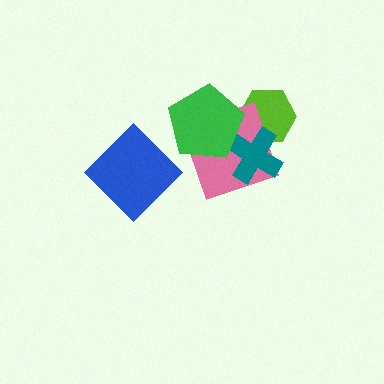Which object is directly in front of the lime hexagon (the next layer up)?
The pink square is directly in front of the lime hexagon.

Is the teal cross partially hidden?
Yes, it is partially covered by another shape.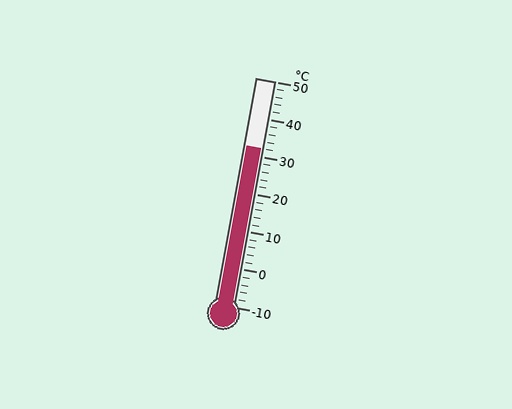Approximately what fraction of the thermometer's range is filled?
The thermometer is filled to approximately 70% of its range.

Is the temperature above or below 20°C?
The temperature is above 20°C.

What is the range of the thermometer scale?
The thermometer scale ranges from -10°C to 50°C.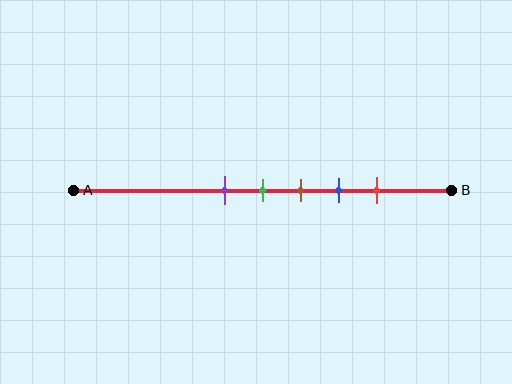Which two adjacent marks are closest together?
The purple and green marks are the closest adjacent pair.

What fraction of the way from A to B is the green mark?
The green mark is approximately 50% (0.5) of the way from A to B.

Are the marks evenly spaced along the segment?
Yes, the marks are approximately evenly spaced.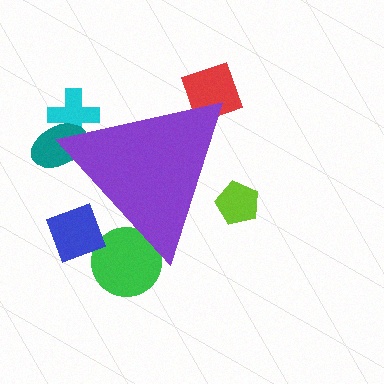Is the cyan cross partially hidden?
Yes, the cyan cross is partially hidden behind the purple triangle.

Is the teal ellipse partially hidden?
Yes, the teal ellipse is partially hidden behind the purple triangle.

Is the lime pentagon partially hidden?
Yes, the lime pentagon is partially hidden behind the purple triangle.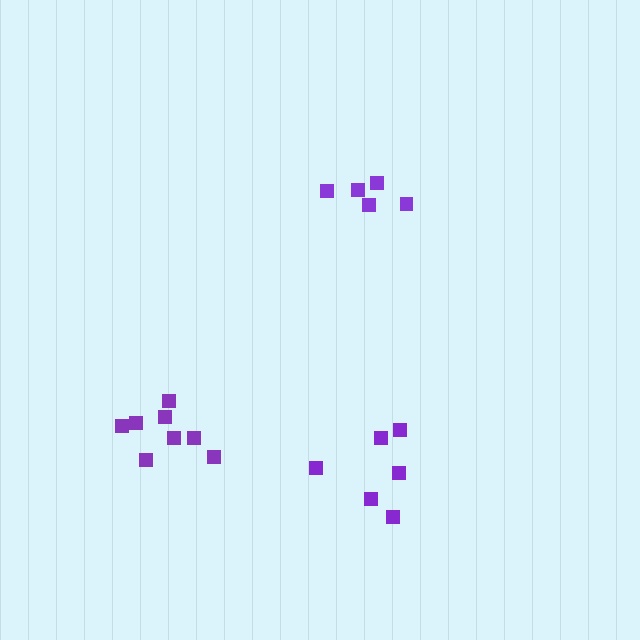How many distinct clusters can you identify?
There are 3 distinct clusters.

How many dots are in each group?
Group 1: 5 dots, Group 2: 6 dots, Group 3: 8 dots (19 total).